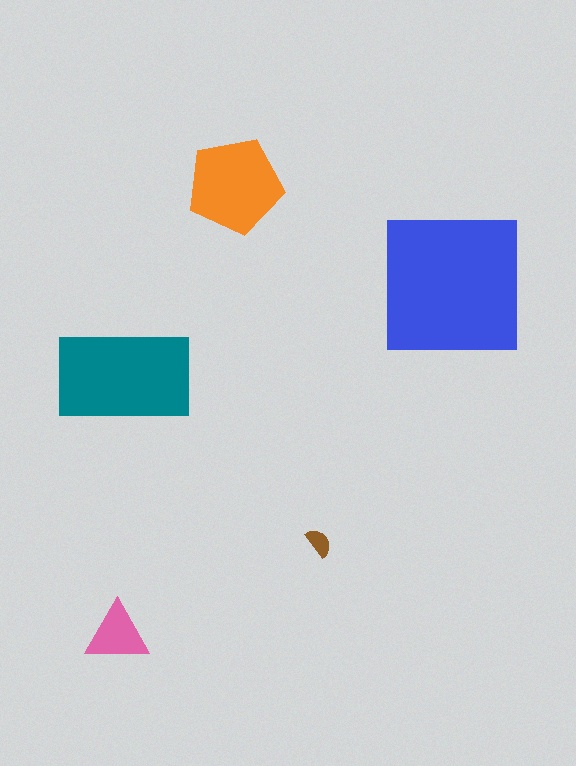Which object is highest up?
The orange pentagon is topmost.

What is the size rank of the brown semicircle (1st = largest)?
5th.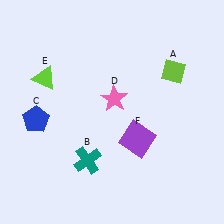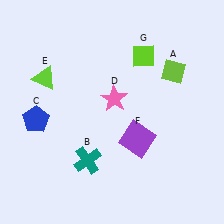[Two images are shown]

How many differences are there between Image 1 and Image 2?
There is 1 difference between the two images.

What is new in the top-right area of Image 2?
A lime diamond (G) was added in the top-right area of Image 2.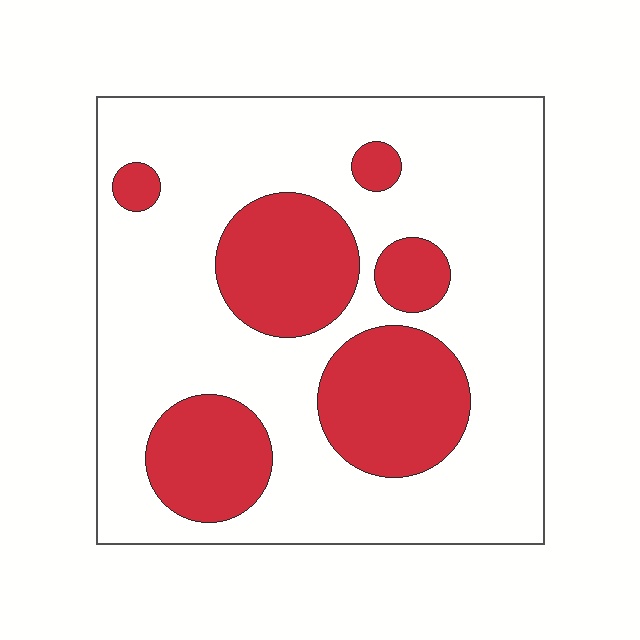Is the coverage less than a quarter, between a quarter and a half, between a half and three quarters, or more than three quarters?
Between a quarter and a half.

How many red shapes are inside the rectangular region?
6.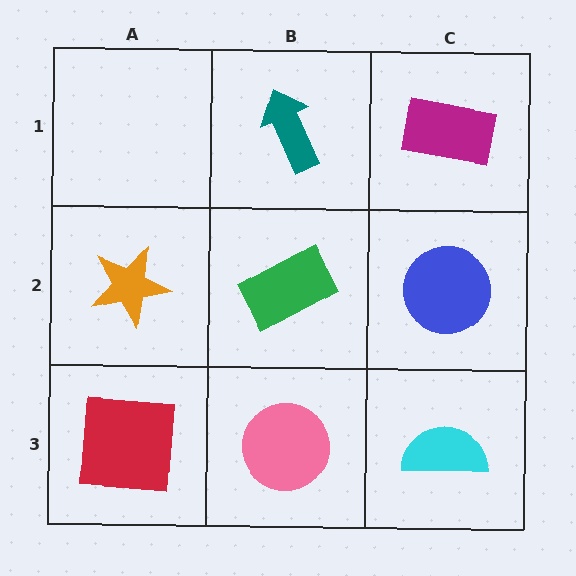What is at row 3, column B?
A pink circle.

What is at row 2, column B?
A green rectangle.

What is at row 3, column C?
A cyan semicircle.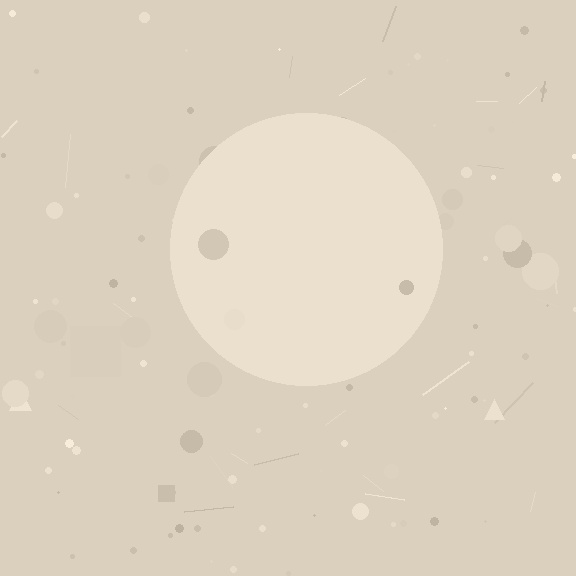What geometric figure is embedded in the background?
A circle is embedded in the background.